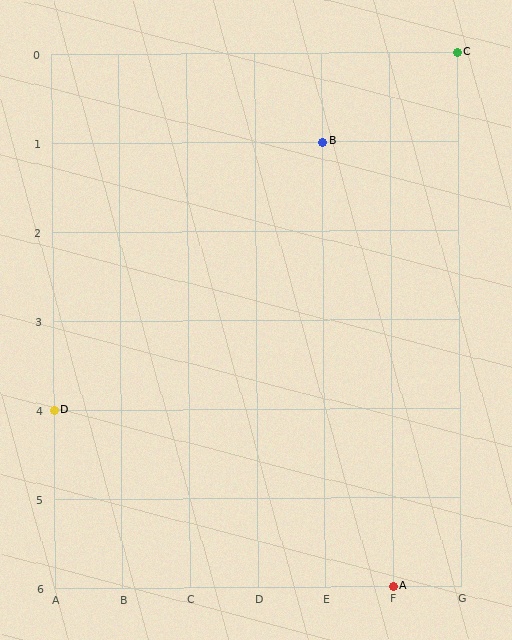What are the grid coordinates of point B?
Point B is at grid coordinates (E, 1).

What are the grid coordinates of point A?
Point A is at grid coordinates (F, 6).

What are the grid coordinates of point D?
Point D is at grid coordinates (A, 4).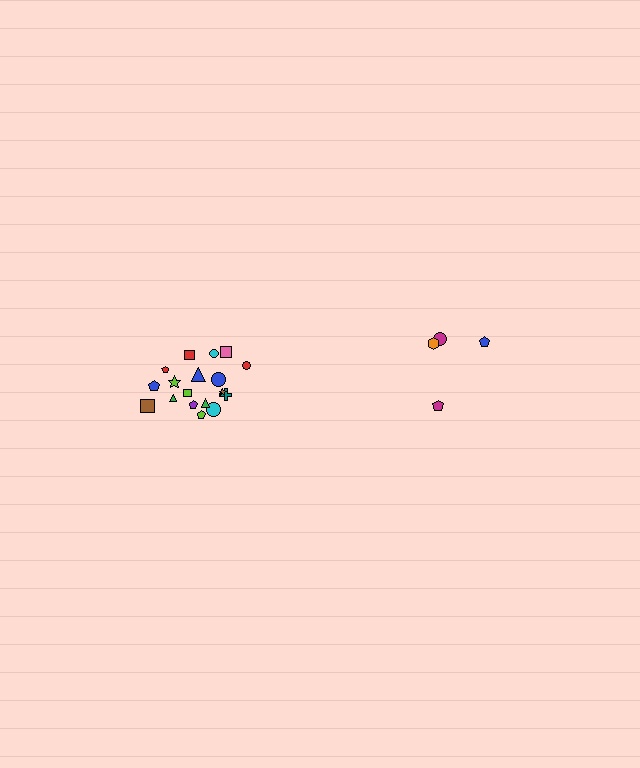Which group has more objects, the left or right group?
The left group.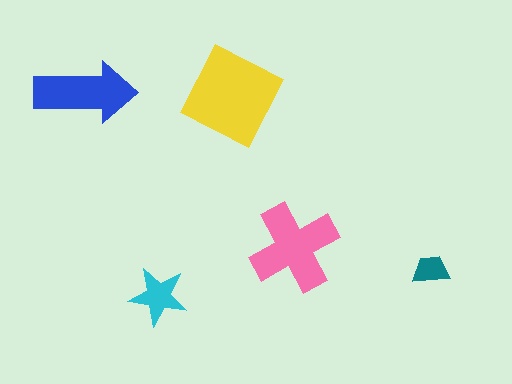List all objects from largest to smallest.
The yellow square, the pink cross, the blue arrow, the cyan star, the teal trapezoid.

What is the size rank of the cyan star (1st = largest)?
4th.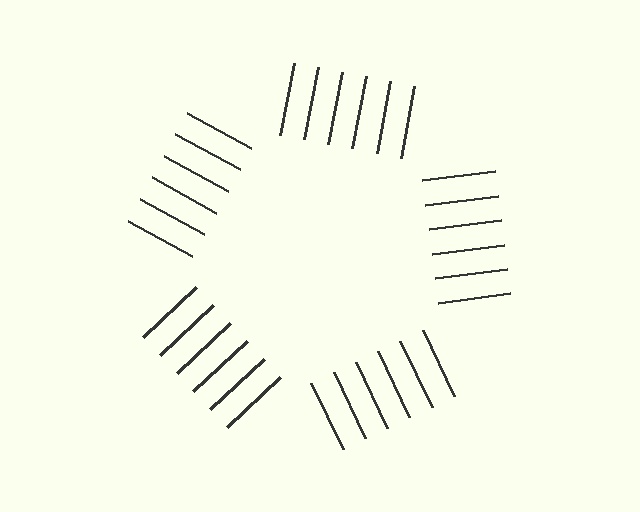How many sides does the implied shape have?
5 sides — the line-ends trace a pentagon.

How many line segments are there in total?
30 — 6 along each of the 5 edges.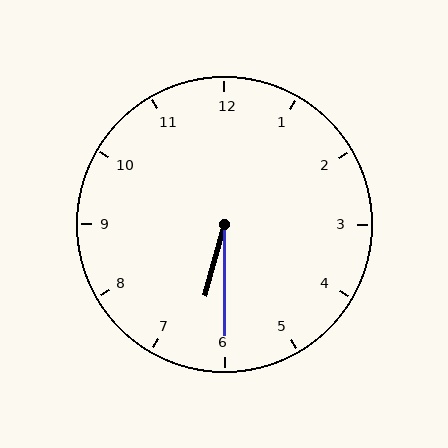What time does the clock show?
6:30.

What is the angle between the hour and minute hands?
Approximately 15 degrees.